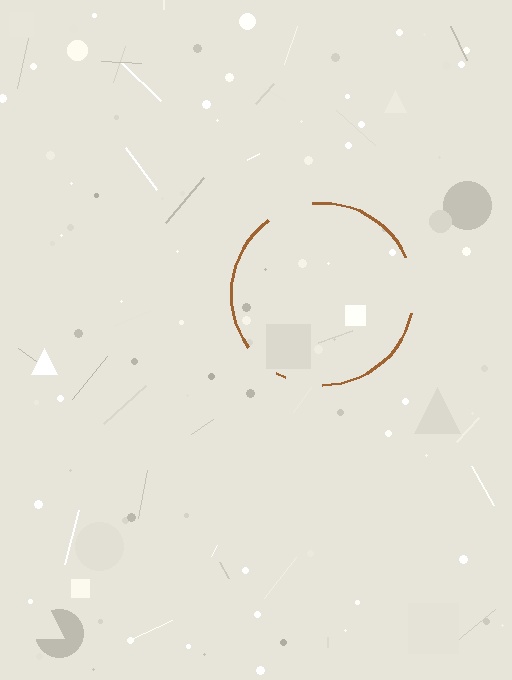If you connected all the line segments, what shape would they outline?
They would outline a circle.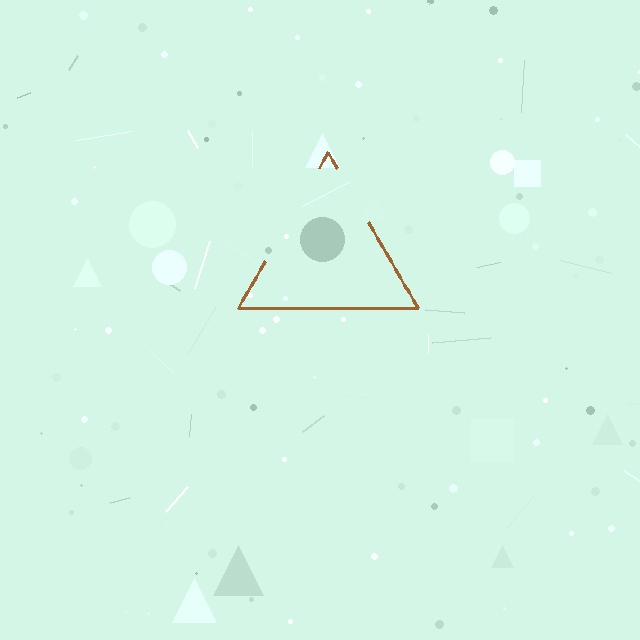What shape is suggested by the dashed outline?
The dashed outline suggests a triangle.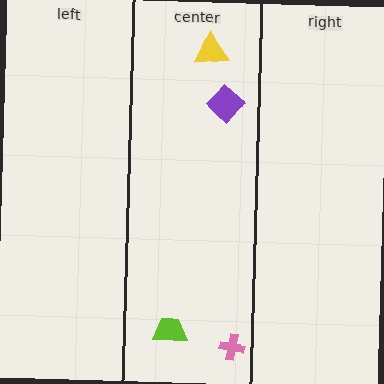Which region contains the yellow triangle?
The center region.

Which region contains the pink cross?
The center region.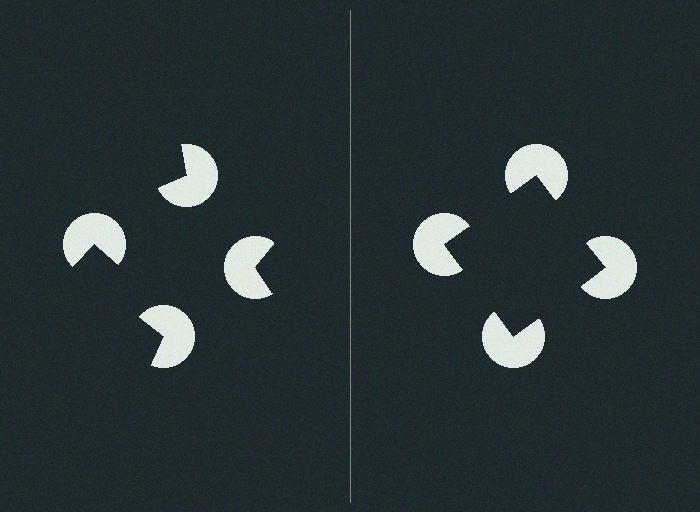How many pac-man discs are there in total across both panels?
8 — 4 on each side.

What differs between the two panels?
The pac-man discs are positioned identically on both sides; only the wedge orientations differ. On the right they align to a square; on the left they are misaligned.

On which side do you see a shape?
An illusory square appears on the right side. On the left side the wedge cuts are rotated, so no coherent shape forms.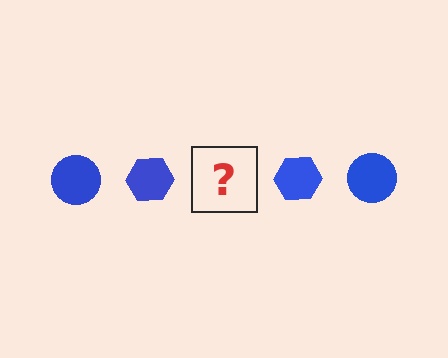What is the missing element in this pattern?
The missing element is a blue circle.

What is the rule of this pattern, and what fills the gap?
The rule is that the pattern cycles through circle, hexagon shapes in blue. The gap should be filled with a blue circle.